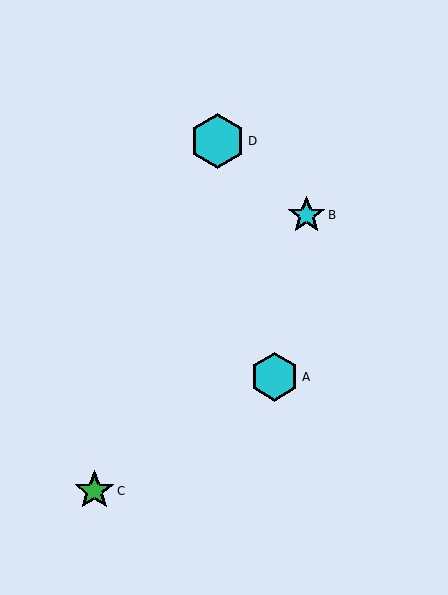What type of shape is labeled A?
Shape A is a cyan hexagon.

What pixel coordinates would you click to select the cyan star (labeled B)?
Click at (307, 215) to select the cyan star B.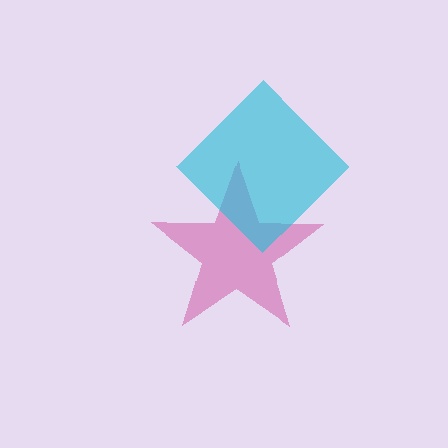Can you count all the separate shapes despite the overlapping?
Yes, there are 2 separate shapes.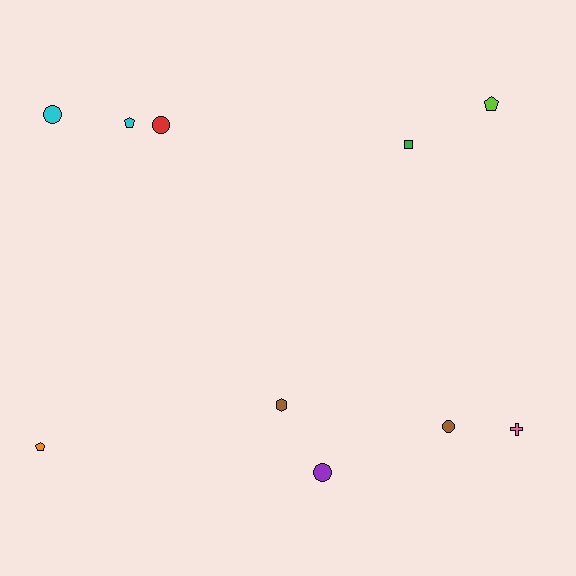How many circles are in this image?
There are 4 circles.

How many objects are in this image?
There are 10 objects.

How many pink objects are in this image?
There is 1 pink object.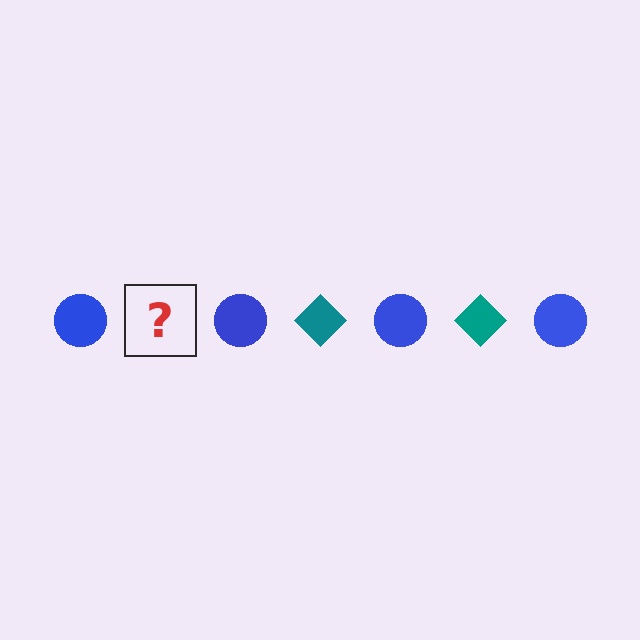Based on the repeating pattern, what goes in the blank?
The blank should be a teal diamond.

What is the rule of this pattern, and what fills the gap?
The rule is that the pattern alternates between blue circle and teal diamond. The gap should be filled with a teal diamond.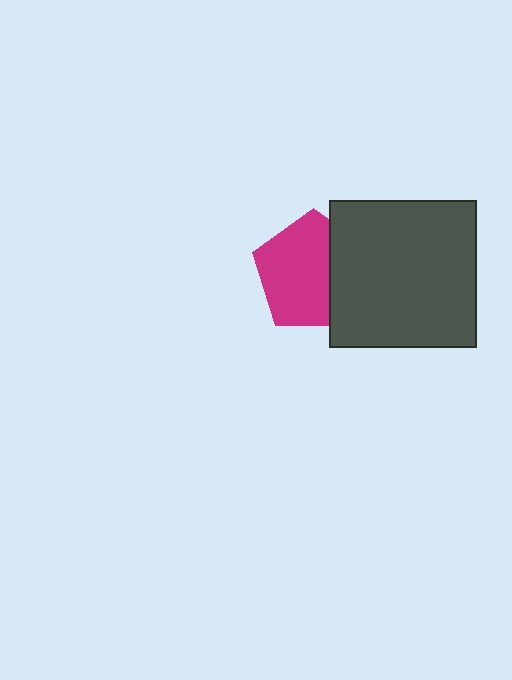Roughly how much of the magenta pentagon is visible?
Most of it is visible (roughly 67%).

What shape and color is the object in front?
The object in front is a dark gray square.